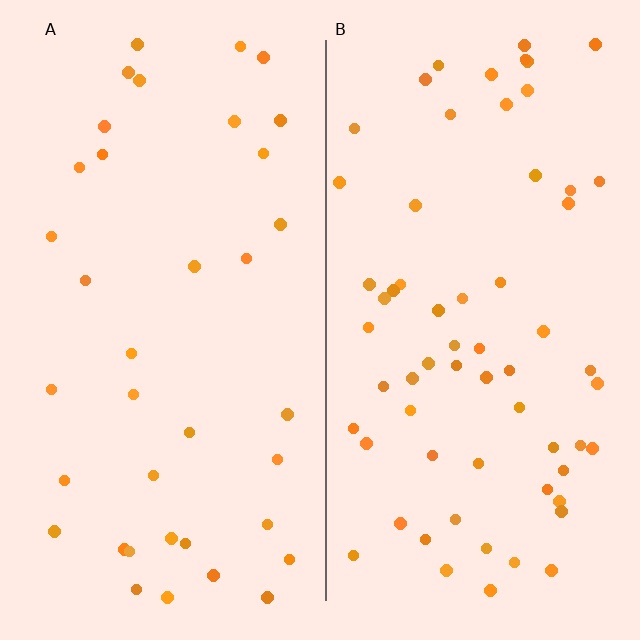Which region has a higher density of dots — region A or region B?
B (the right).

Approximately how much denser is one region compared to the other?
Approximately 1.7× — region B over region A.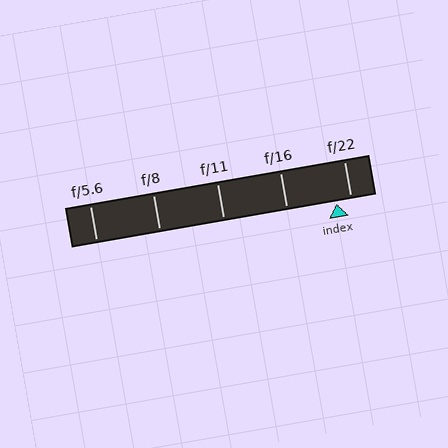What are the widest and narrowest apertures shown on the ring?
The widest aperture shown is f/5.6 and the narrowest is f/22.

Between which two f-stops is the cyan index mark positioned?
The index mark is between f/16 and f/22.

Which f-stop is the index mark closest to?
The index mark is closest to f/22.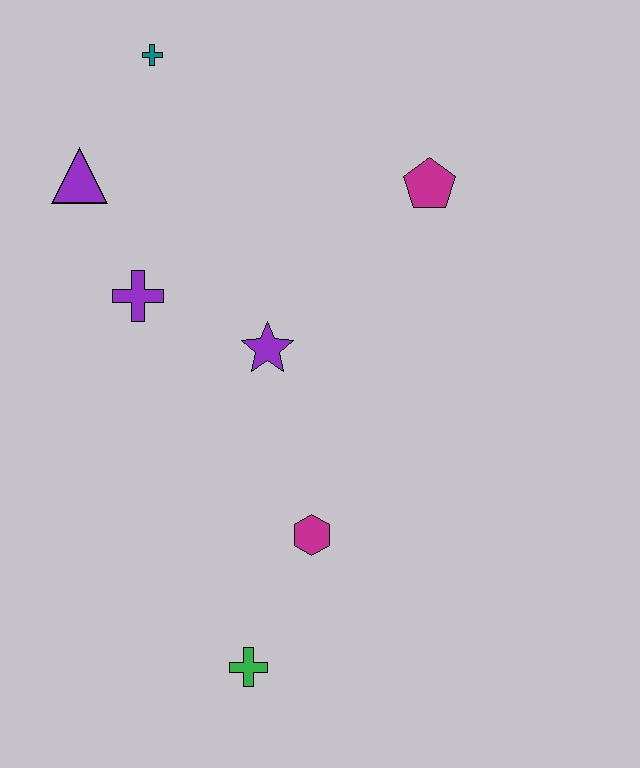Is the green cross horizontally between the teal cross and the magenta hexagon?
Yes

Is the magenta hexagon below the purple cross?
Yes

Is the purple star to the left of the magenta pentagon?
Yes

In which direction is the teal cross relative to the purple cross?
The teal cross is above the purple cross.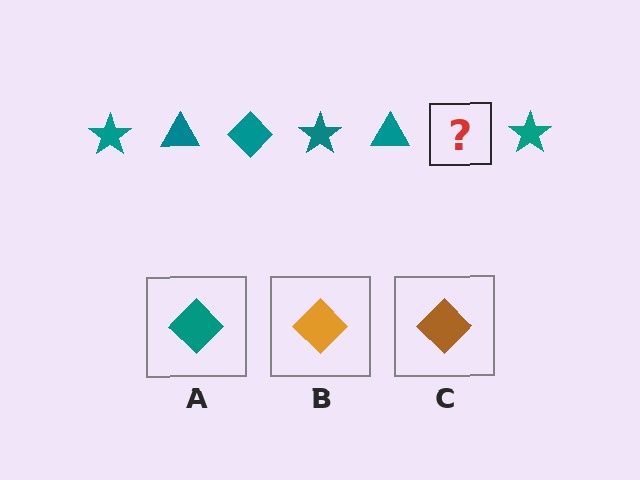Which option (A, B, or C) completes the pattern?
A.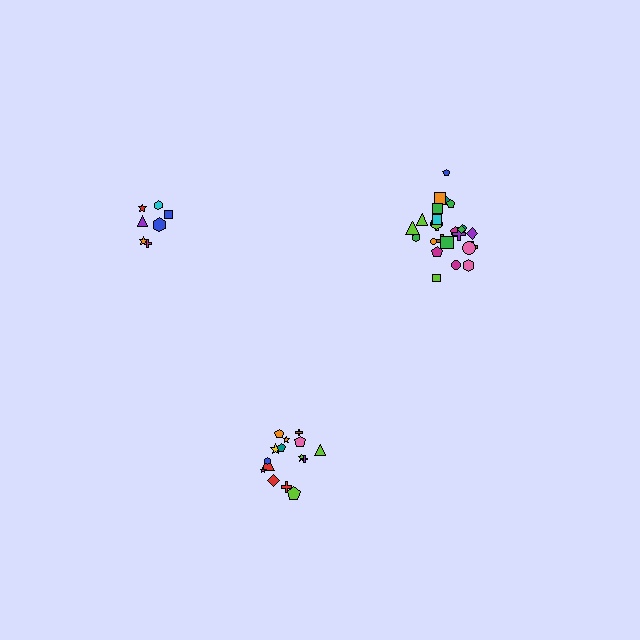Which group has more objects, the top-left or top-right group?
The top-right group.